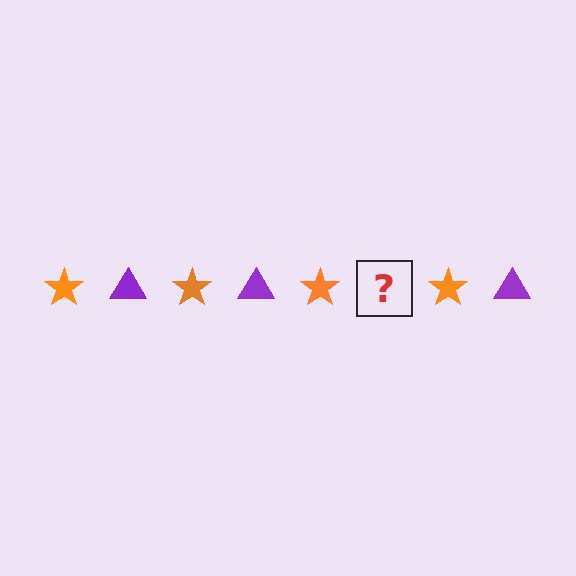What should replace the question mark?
The question mark should be replaced with a purple triangle.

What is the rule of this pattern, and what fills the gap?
The rule is that the pattern alternates between orange star and purple triangle. The gap should be filled with a purple triangle.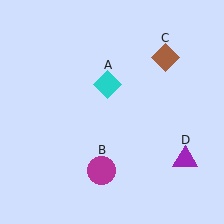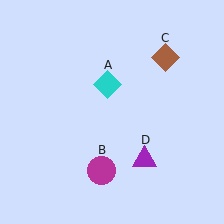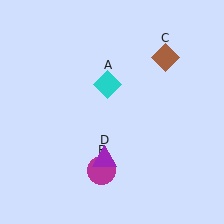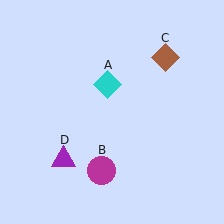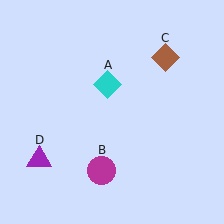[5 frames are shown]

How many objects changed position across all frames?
1 object changed position: purple triangle (object D).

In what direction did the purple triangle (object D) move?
The purple triangle (object D) moved left.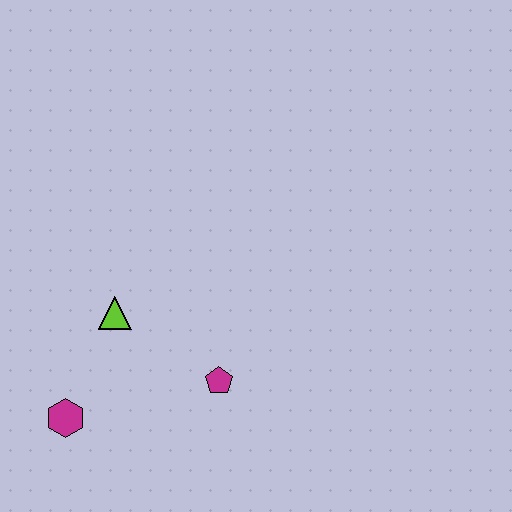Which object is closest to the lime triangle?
The magenta hexagon is closest to the lime triangle.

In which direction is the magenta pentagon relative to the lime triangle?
The magenta pentagon is to the right of the lime triangle.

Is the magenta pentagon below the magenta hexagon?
No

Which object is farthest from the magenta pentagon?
The magenta hexagon is farthest from the magenta pentagon.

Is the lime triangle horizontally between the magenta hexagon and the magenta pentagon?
Yes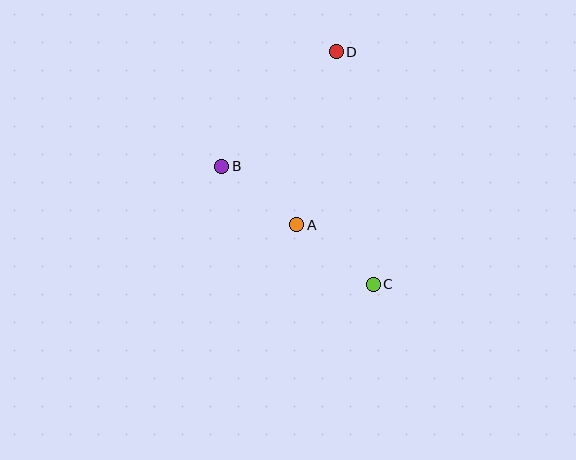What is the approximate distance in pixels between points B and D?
The distance between B and D is approximately 162 pixels.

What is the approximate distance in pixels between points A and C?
The distance between A and C is approximately 97 pixels.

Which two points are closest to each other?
Points A and B are closest to each other.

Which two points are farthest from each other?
Points C and D are farthest from each other.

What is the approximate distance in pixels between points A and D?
The distance between A and D is approximately 177 pixels.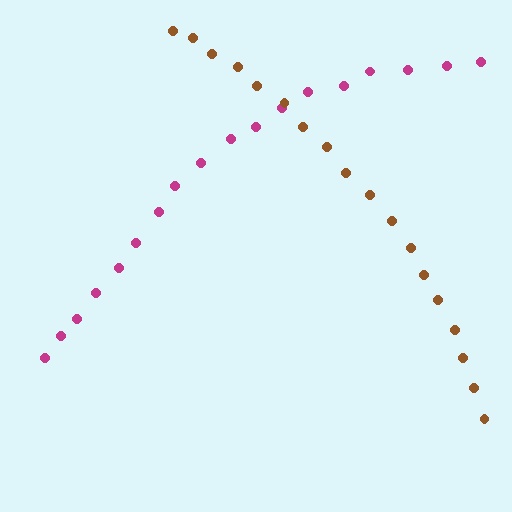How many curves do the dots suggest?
There are 2 distinct paths.